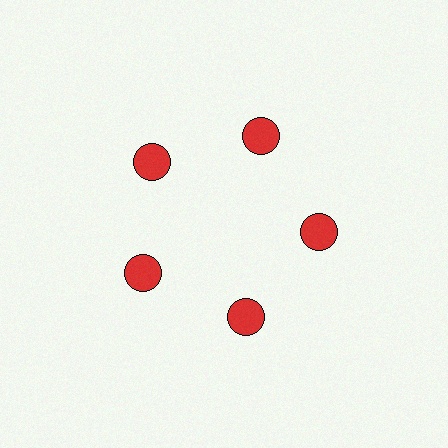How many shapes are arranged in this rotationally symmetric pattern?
There are 5 shapes, arranged in 5 groups of 1.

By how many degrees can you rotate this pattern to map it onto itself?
The pattern maps onto itself every 72 degrees of rotation.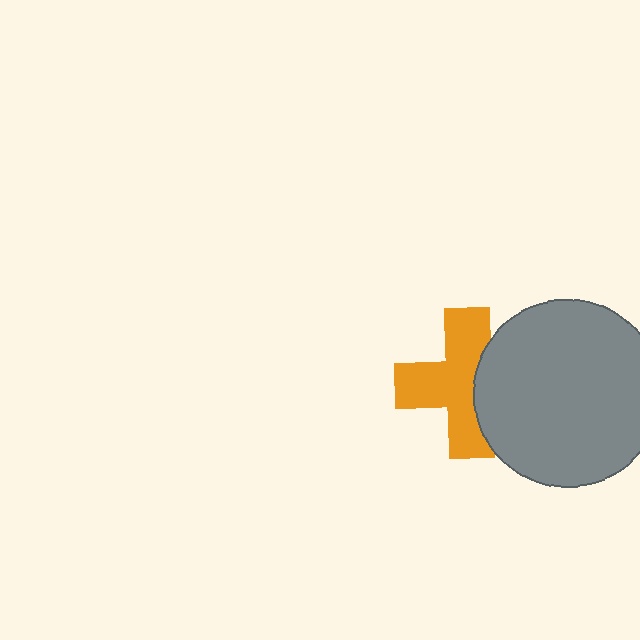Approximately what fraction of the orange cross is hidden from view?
Roughly 34% of the orange cross is hidden behind the gray circle.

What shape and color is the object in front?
The object in front is a gray circle.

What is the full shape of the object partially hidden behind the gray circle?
The partially hidden object is an orange cross.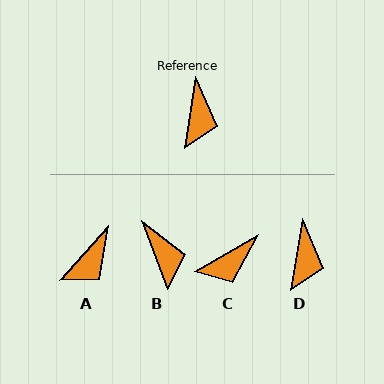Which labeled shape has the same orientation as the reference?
D.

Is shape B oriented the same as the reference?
No, it is off by about 29 degrees.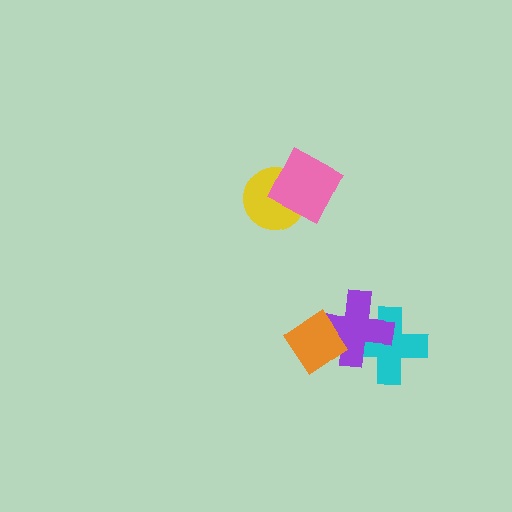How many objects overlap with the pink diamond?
1 object overlaps with the pink diamond.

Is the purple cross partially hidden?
Yes, it is partially covered by another shape.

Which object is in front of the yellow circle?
The pink diamond is in front of the yellow circle.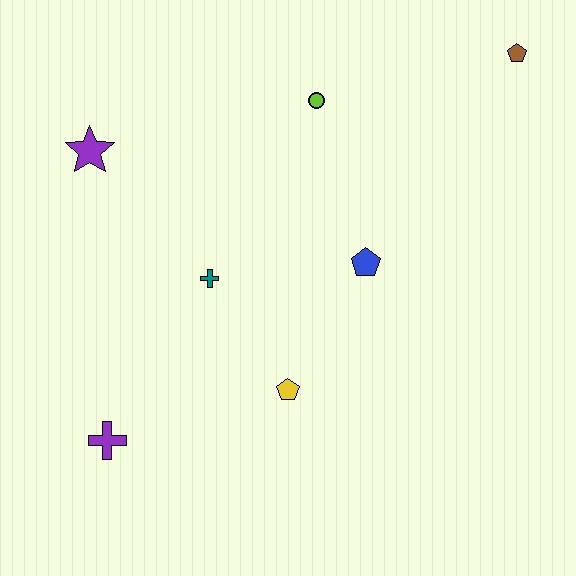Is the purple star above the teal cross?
Yes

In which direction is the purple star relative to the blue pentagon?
The purple star is to the left of the blue pentagon.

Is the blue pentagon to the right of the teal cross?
Yes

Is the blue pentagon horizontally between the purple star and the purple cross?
No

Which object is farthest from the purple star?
The brown pentagon is farthest from the purple star.